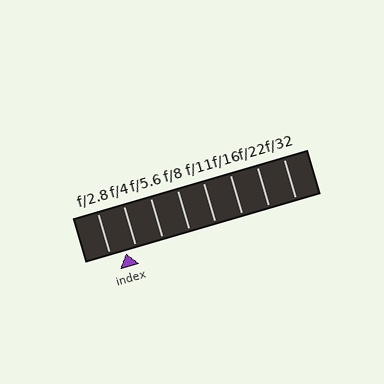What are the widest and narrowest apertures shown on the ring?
The widest aperture shown is f/2.8 and the narrowest is f/32.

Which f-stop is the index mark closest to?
The index mark is closest to f/4.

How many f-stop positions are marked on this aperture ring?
There are 8 f-stop positions marked.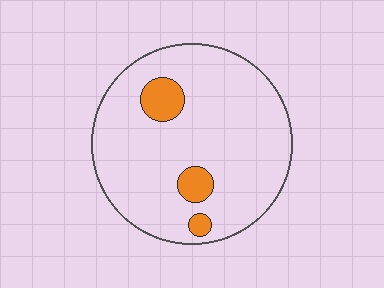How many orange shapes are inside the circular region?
3.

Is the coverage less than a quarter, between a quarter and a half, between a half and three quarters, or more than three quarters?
Less than a quarter.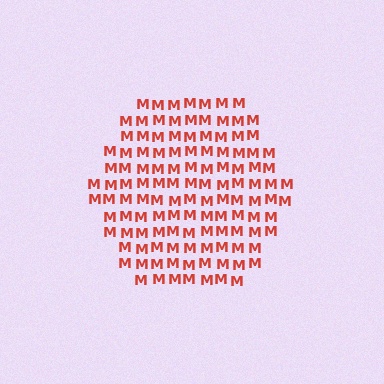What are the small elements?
The small elements are letter M's.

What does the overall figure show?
The overall figure shows a hexagon.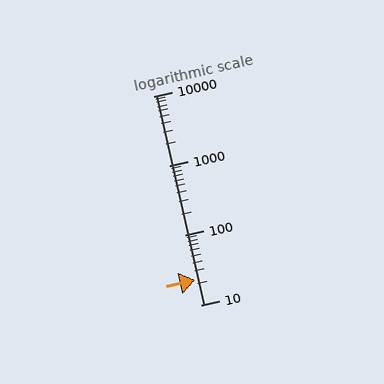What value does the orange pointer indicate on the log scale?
The pointer indicates approximately 23.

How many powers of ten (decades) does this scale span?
The scale spans 3 decades, from 10 to 10000.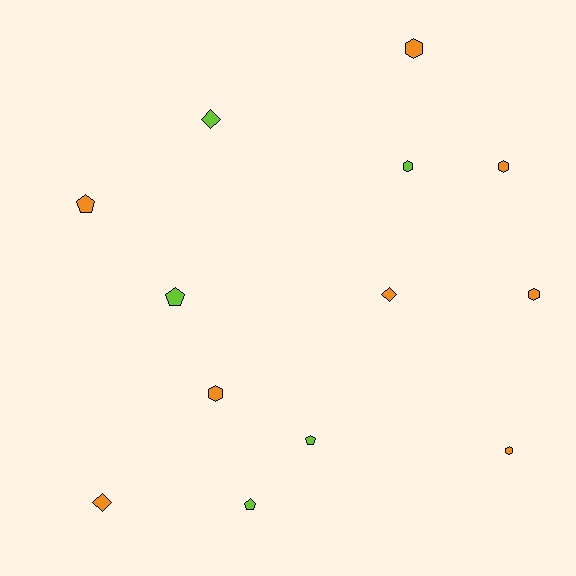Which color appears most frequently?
Orange, with 8 objects.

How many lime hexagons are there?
There is 1 lime hexagon.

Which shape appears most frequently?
Hexagon, with 6 objects.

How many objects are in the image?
There are 13 objects.